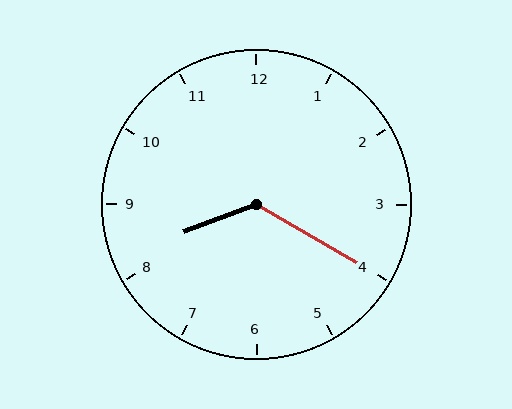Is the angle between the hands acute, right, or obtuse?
It is obtuse.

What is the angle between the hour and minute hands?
Approximately 130 degrees.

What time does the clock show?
8:20.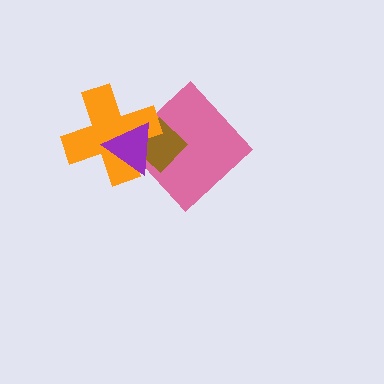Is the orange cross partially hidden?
Yes, it is partially covered by another shape.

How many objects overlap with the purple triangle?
3 objects overlap with the purple triangle.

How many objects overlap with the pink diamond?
3 objects overlap with the pink diamond.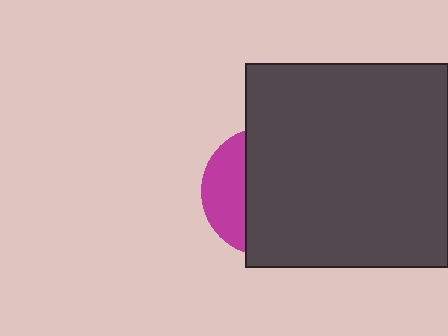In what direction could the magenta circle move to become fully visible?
The magenta circle could move left. That would shift it out from behind the dark gray square entirely.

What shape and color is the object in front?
The object in front is a dark gray square.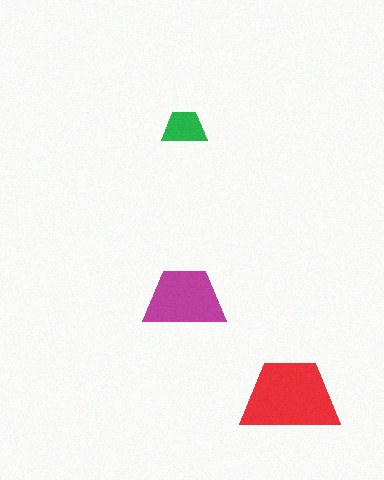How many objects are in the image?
There are 3 objects in the image.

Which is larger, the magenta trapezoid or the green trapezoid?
The magenta one.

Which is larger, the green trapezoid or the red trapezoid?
The red one.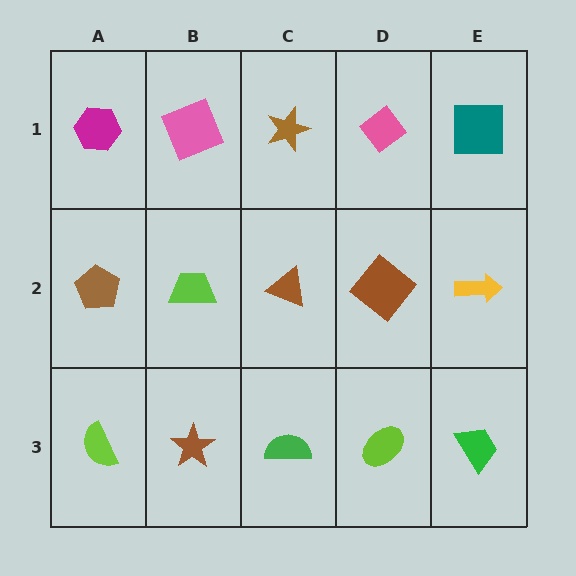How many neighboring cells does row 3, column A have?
2.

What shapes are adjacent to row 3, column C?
A brown triangle (row 2, column C), a brown star (row 3, column B), a lime ellipse (row 3, column D).